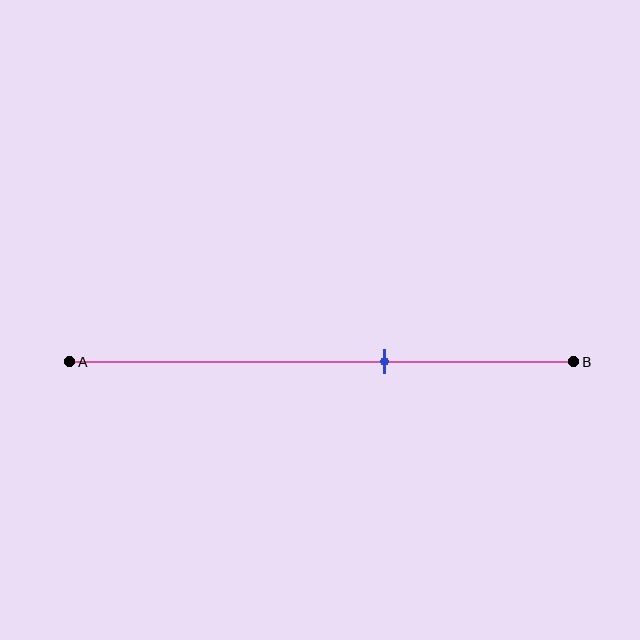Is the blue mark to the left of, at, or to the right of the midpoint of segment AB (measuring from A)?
The blue mark is to the right of the midpoint of segment AB.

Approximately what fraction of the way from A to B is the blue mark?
The blue mark is approximately 65% of the way from A to B.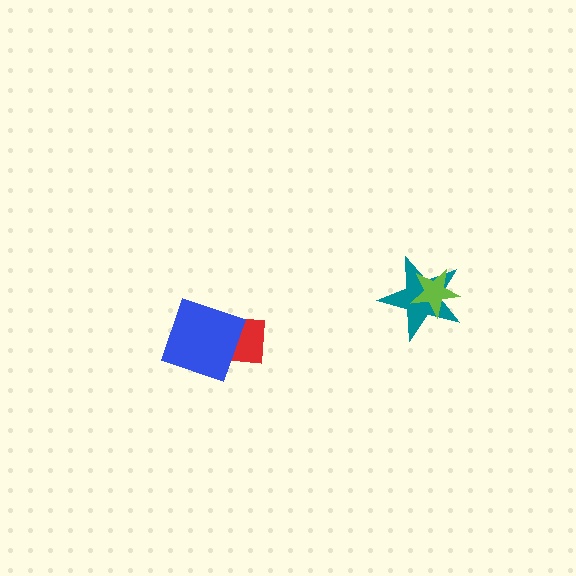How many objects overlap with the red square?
1 object overlaps with the red square.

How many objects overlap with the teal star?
1 object overlaps with the teal star.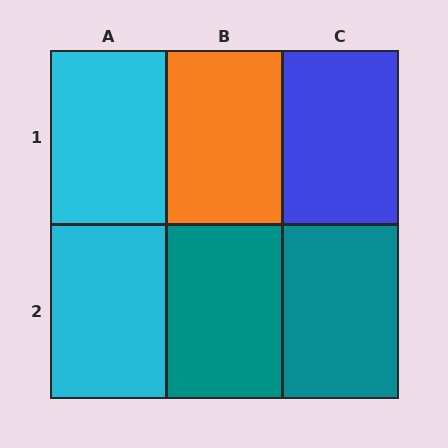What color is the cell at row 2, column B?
Teal.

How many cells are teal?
2 cells are teal.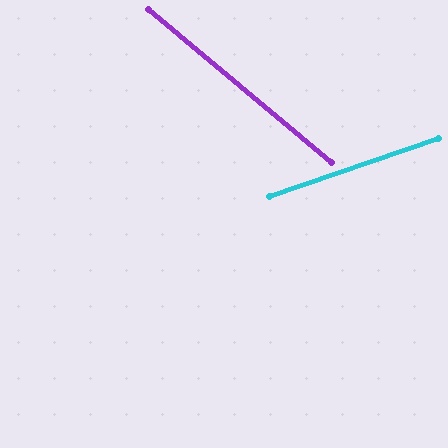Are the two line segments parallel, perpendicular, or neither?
Neither parallel nor perpendicular — they differ by about 59°.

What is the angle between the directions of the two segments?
Approximately 59 degrees.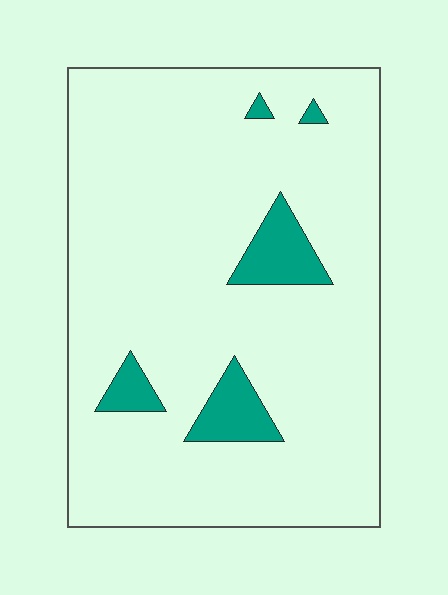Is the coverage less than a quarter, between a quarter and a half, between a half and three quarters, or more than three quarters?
Less than a quarter.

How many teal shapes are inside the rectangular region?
5.